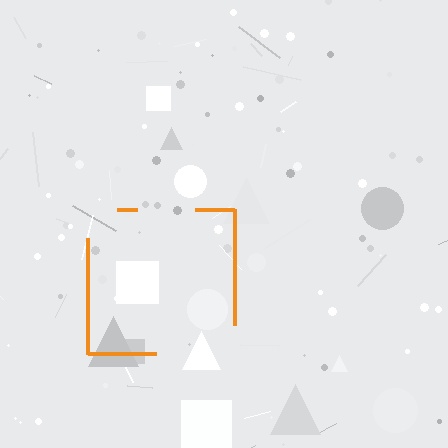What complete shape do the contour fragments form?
The contour fragments form a square.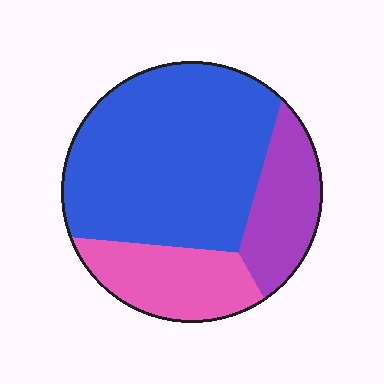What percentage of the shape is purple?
Purple takes up about one fifth (1/5) of the shape.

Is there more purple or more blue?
Blue.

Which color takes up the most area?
Blue, at roughly 60%.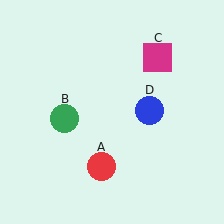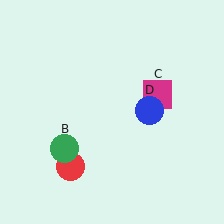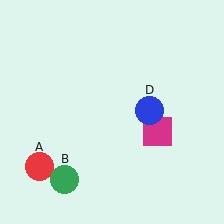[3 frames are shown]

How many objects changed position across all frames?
3 objects changed position: red circle (object A), green circle (object B), magenta square (object C).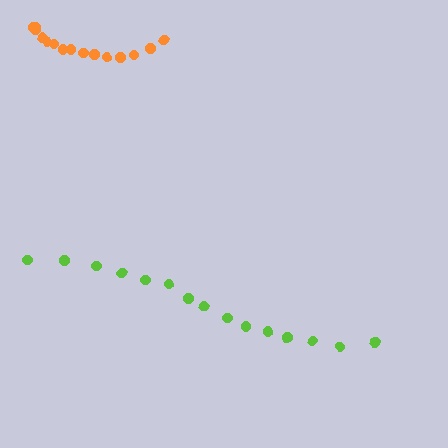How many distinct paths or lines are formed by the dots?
There are 2 distinct paths.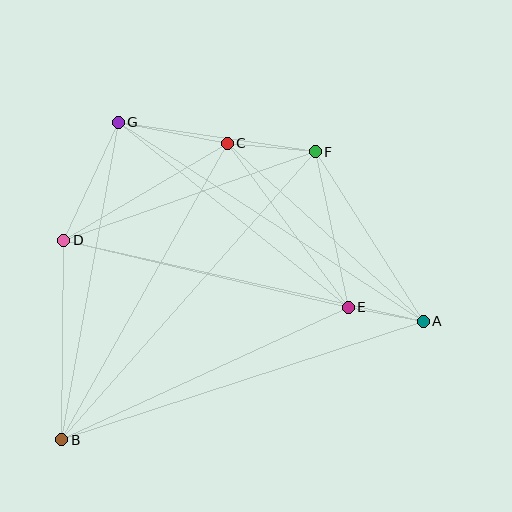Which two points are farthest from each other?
Points B and F are farthest from each other.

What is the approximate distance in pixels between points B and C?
The distance between B and C is approximately 339 pixels.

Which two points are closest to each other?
Points A and E are closest to each other.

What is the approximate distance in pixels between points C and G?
The distance between C and G is approximately 111 pixels.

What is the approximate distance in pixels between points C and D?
The distance between C and D is approximately 190 pixels.